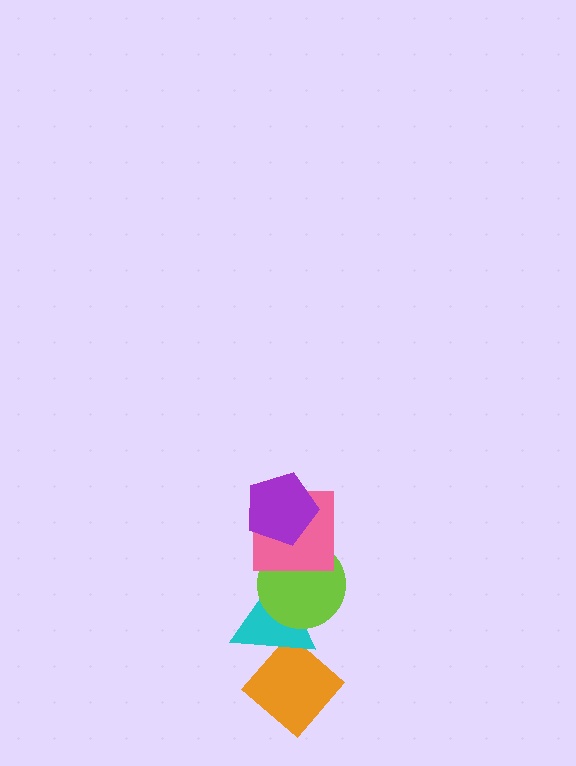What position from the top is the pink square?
The pink square is 2nd from the top.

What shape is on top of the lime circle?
The pink square is on top of the lime circle.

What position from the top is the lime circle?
The lime circle is 3rd from the top.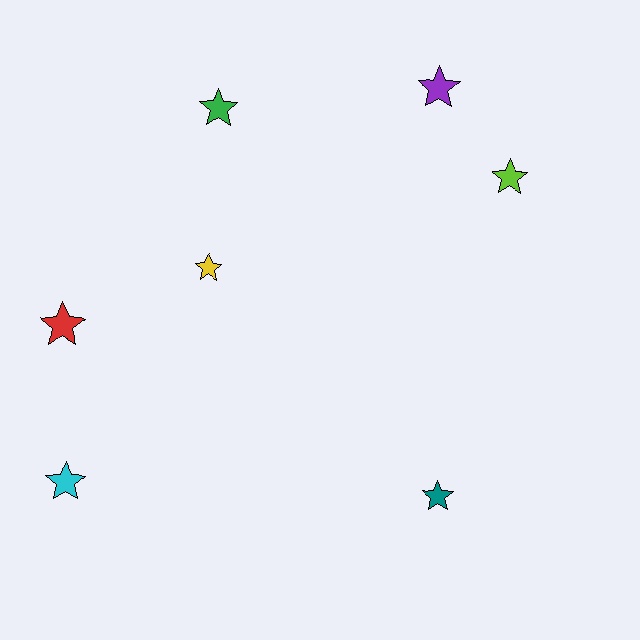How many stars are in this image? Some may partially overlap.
There are 7 stars.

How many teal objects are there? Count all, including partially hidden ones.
There is 1 teal object.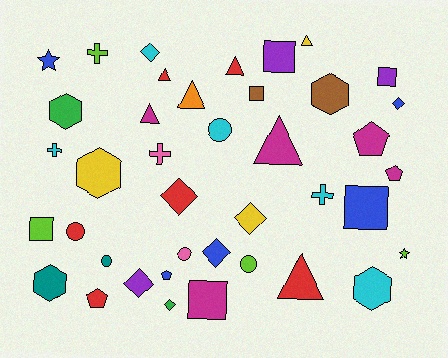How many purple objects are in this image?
There are 3 purple objects.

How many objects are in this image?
There are 40 objects.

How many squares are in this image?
There are 6 squares.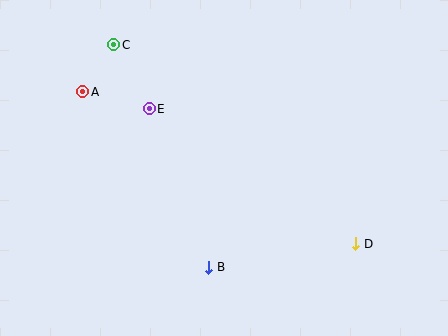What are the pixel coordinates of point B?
Point B is at (209, 267).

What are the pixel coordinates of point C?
Point C is at (114, 45).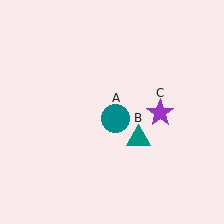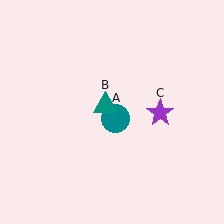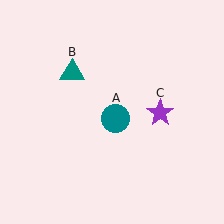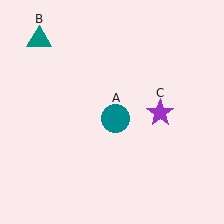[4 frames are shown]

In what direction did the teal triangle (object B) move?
The teal triangle (object B) moved up and to the left.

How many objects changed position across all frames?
1 object changed position: teal triangle (object B).